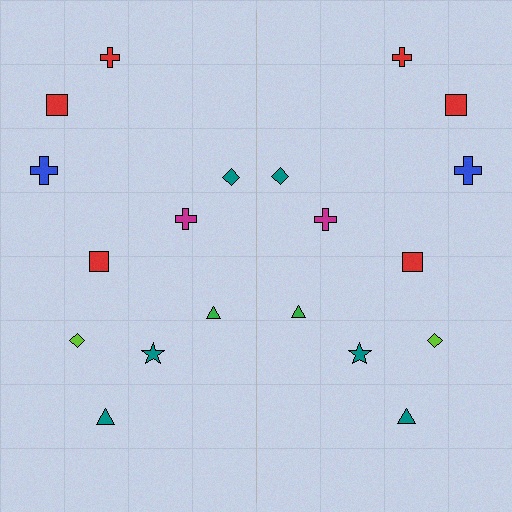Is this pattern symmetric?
Yes, this pattern has bilateral (reflection) symmetry.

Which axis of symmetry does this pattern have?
The pattern has a vertical axis of symmetry running through the center of the image.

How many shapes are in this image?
There are 20 shapes in this image.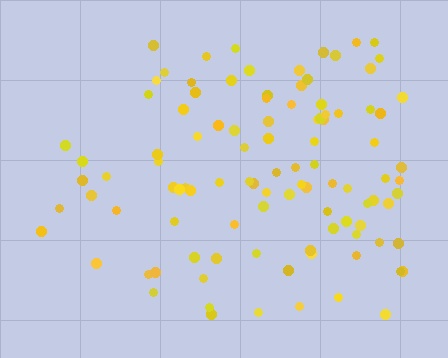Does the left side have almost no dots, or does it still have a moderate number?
Still a moderate number, just noticeably fewer than the right.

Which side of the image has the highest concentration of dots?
The right.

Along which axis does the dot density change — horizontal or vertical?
Horizontal.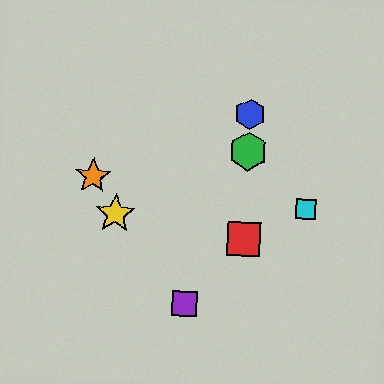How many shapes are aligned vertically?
3 shapes (the red square, the blue hexagon, the green hexagon) are aligned vertically.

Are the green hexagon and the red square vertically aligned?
Yes, both are at x≈248.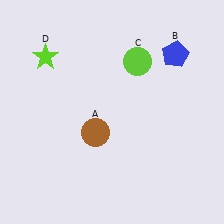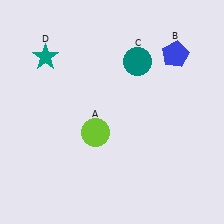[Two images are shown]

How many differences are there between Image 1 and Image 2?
There are 3 differences between the two images.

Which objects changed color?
A changed from brown to lime. C changed from lime to teal. D changed from lime to teal.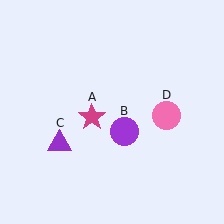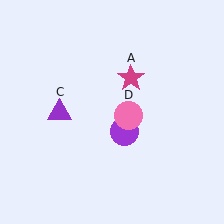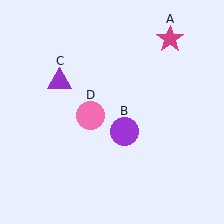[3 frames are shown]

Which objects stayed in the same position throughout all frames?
Purple circle (object B) remained stationary.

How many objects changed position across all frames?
3 objects changed position: magenta star (object A), purple triangle (object C), pink circle (object D).